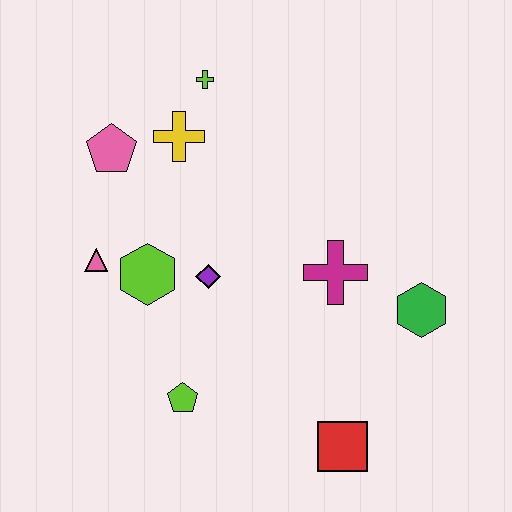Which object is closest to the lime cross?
The yellow cross is closest to the lime cross.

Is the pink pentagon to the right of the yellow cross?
No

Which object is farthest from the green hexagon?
The pink pentagon is farthest from the green hexagon.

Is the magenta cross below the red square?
No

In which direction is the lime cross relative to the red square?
The lime cross is above the red square.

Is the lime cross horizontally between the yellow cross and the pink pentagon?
No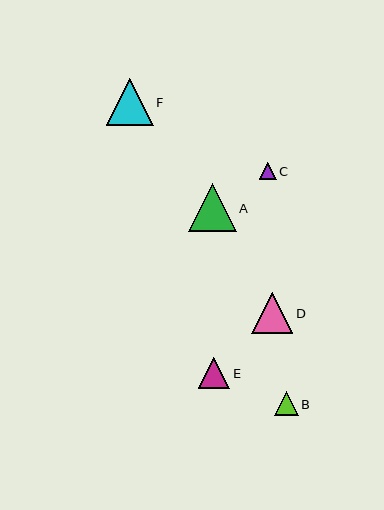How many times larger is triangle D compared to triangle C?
Triangle D is approximately 2.5 times the size of triangle C.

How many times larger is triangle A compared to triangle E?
Triangle A is approximately 1.5 times the size of triangle E.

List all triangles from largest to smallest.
From largest to smallest: A, F, D, E, B, C.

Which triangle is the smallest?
Triangle C is the smallest with a size of approximately 16 pixels.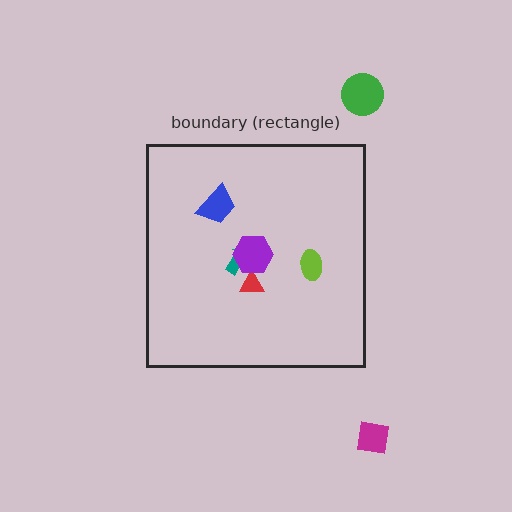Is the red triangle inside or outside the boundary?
Inside.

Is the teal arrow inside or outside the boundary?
Inside.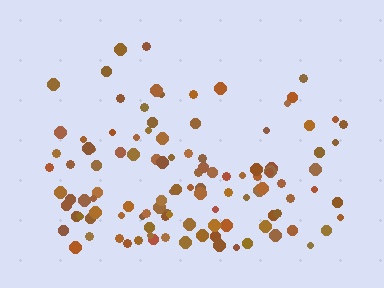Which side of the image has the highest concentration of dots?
The bottom.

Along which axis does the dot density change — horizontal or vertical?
Vertical.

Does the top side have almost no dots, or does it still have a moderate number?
Still a moderate number, just noticeably fewer than the bottom.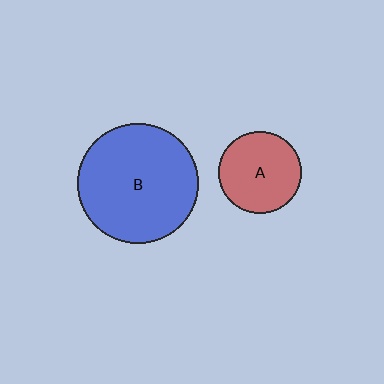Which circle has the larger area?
Circle B (blue).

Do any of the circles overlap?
No, none of the circles overlap.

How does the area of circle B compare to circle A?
Approximately 2.1 times.